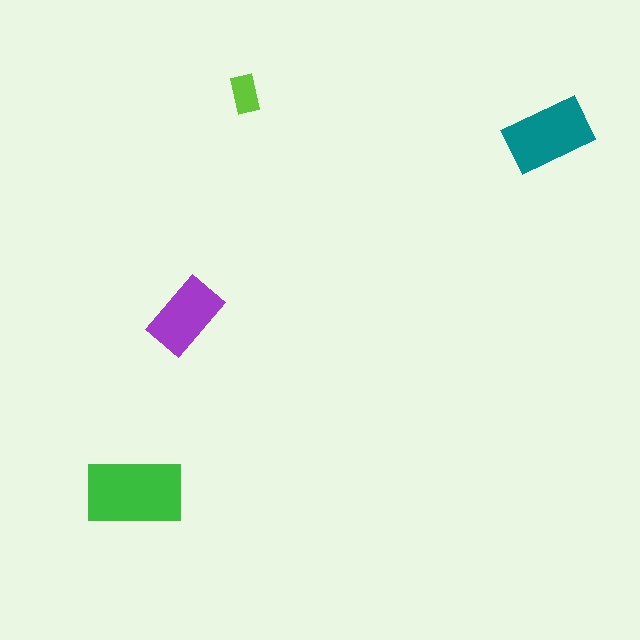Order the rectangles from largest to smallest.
the green one, the teal one, the purple one, the lime one.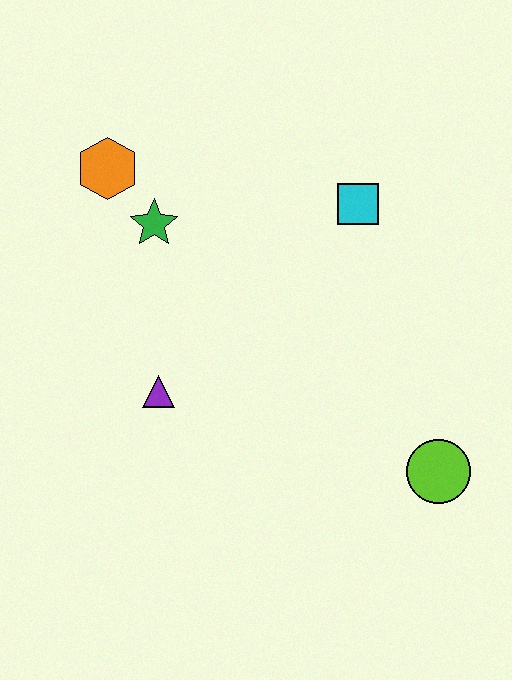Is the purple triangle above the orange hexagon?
No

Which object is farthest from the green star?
The lime circle is farthest from the green star.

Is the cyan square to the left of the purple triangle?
No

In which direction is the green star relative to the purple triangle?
The green star is above the purple triangle.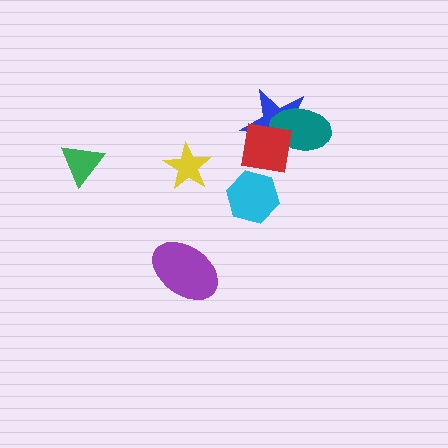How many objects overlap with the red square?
3 objects overlap with the red square.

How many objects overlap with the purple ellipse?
0 objects overlap with the purple ellipse.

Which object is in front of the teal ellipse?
The red square is in front of the teal ellipse.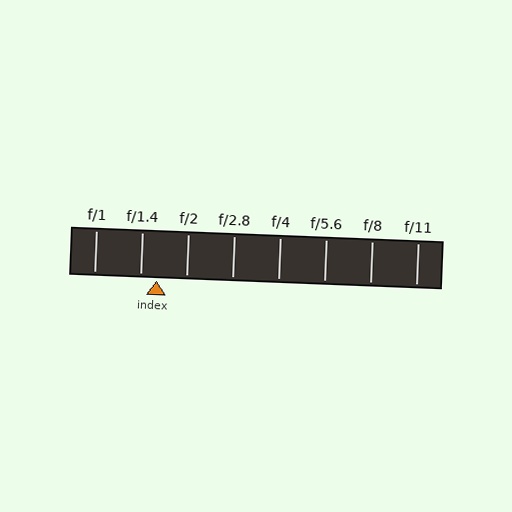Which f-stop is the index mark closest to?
The index mark is closest to f/1.4.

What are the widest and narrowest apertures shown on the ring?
The widest aperture shown is f/1 and the narrowest is f/11.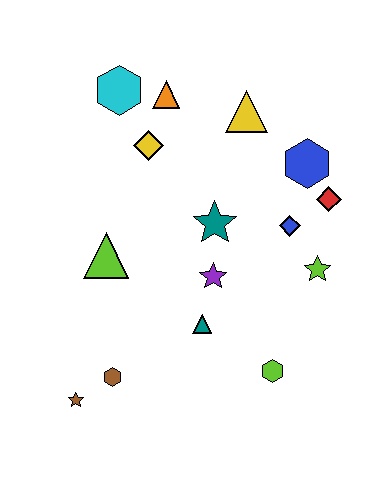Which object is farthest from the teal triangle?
The cyan hexagon is farthest from the teal triangle.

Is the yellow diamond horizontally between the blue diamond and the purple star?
No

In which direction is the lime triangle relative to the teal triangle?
The lime triangle is to the left of the teal triangle.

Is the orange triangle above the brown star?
Yes